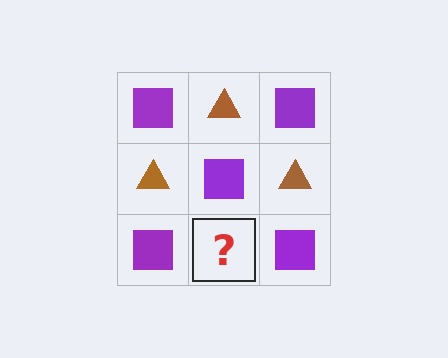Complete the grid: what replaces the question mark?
The question mark should be replaced with a brown triangle.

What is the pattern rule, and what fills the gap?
The rule is that it alternates purple square and brown triangle in a checkerboard pattern. The gap should be filled with a brown triangle.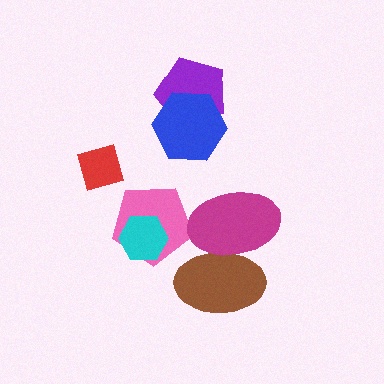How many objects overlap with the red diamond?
0 objects overlap with the red diamond.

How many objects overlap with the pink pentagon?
1 object overlaps with the pink pentagon.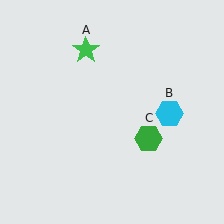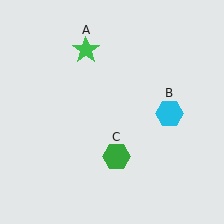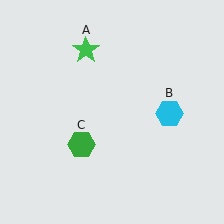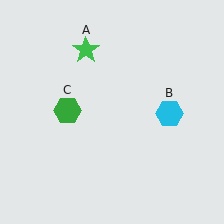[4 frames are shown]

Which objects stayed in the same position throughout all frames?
Green star (object A) and cyan hexagon (object B) remained stationary.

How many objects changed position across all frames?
1 object changed position: green hexagon (object C).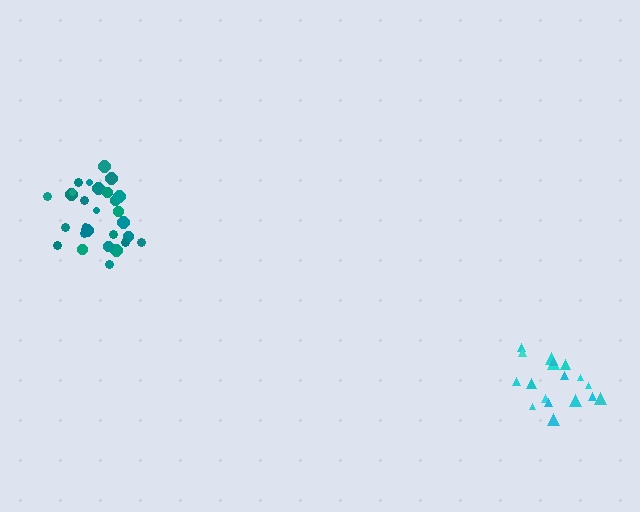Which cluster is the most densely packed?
Cyan.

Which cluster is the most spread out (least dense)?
Teal.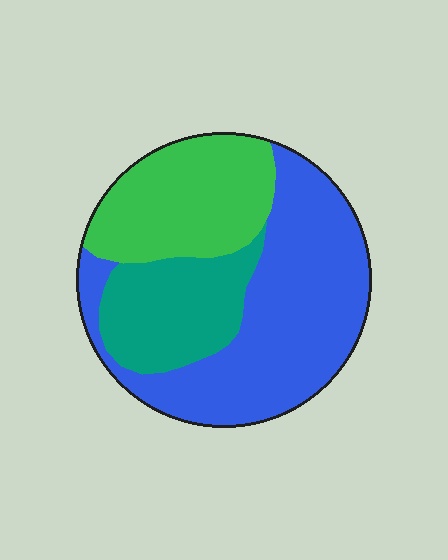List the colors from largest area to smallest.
From largest to smallest: blue, green, teal.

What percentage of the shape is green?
Green covers around 30% of the shape.